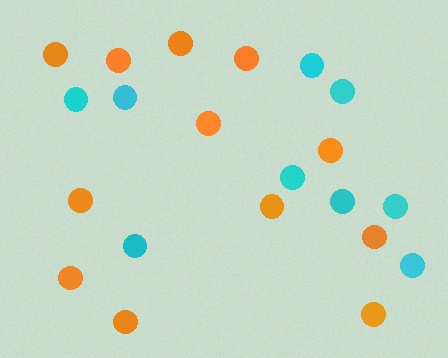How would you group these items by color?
There are 2 groups: one group of cyan circles (9) and one group of orange circles (12).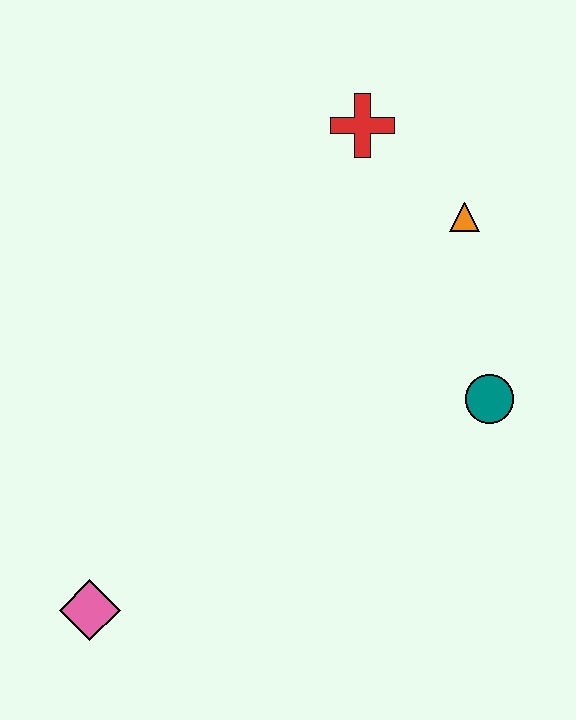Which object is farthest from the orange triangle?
The pink diamond is farthest from the orange triangle.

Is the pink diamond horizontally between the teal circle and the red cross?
No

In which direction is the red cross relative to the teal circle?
The red cross is above the teal circle.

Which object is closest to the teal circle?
The orange triangle is closest to the teal circle.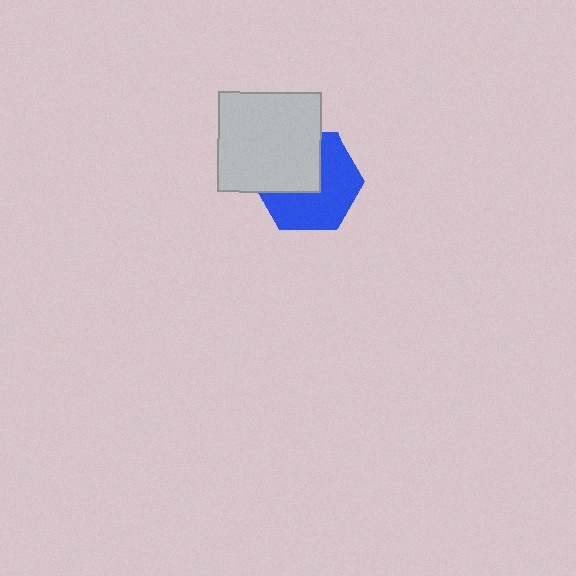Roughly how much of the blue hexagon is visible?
About half of it is visible (roughly 58%).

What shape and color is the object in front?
The object in front is a light gray rectangle.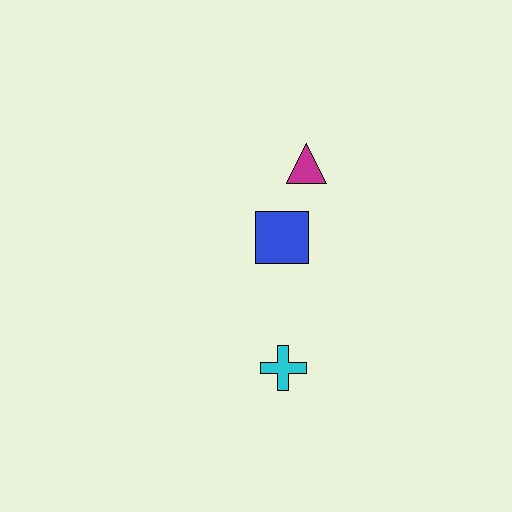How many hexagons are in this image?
There are no hexagons.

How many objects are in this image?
There are 3 objects.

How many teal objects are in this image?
There are no teal objects.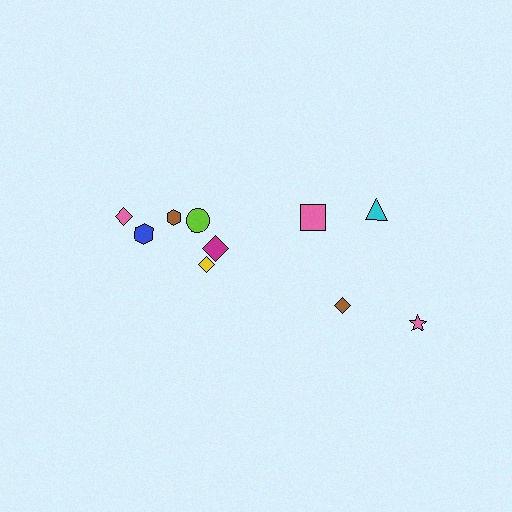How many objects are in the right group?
There are 4 objects.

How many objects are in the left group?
There are 6 objects.